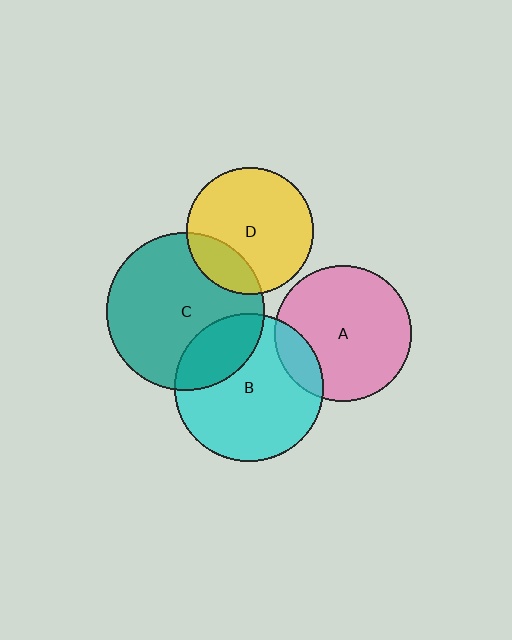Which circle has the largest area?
Circle C (teal).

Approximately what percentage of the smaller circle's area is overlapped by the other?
Approximately 25%.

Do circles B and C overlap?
Yes.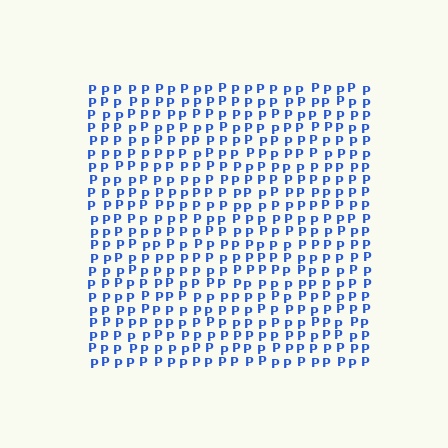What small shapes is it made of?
It is made of small letter P's.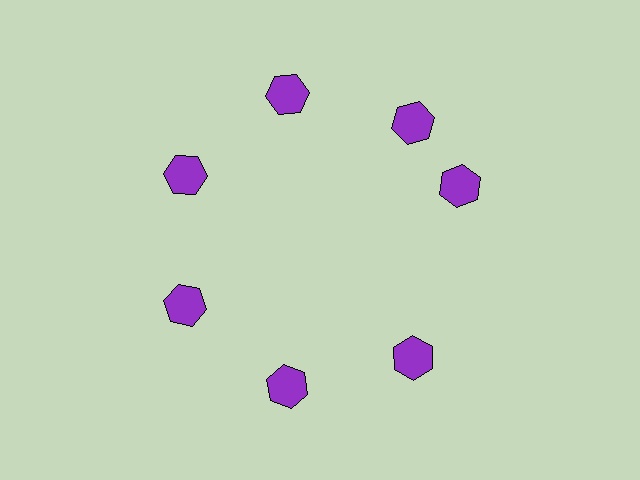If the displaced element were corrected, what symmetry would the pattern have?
It would have 7-fold rotational symmetry — the pattern would map onto itself every 51 degrees.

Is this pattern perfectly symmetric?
No. The 7 purple hexagons are arranged in a ring, but one element near the 3 o'clock position is rotated out of alignment along the ring, breaking the 7-fold rotational symmetry.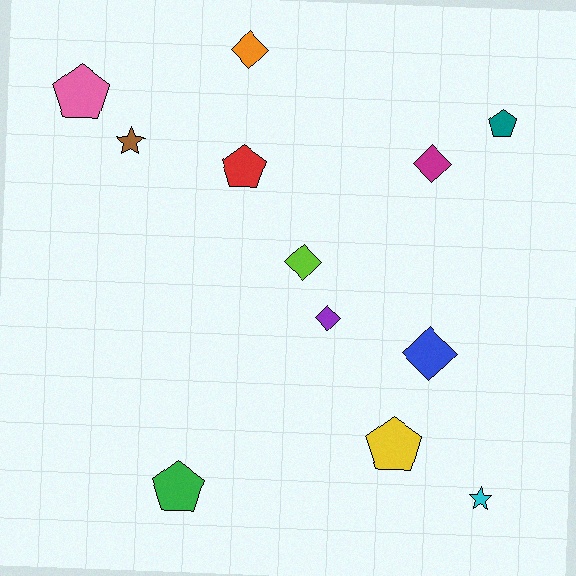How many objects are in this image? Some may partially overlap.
There are 12 objects.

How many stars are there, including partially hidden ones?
There are 2 stars.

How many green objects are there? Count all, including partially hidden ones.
There is 1 green object.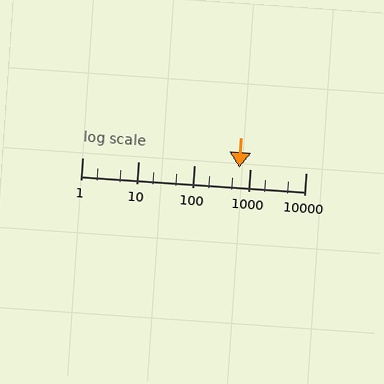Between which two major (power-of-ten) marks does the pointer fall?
The pointer is between 100 and 1000.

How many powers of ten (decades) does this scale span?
The scale spans 4 decades, from 1 to 10000.